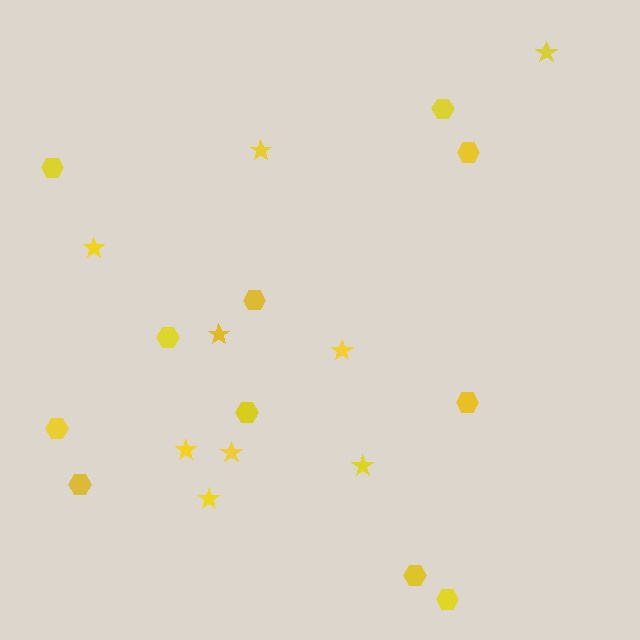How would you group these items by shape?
There are 2 groups: one group of hexagons (11) and one group of stars (9).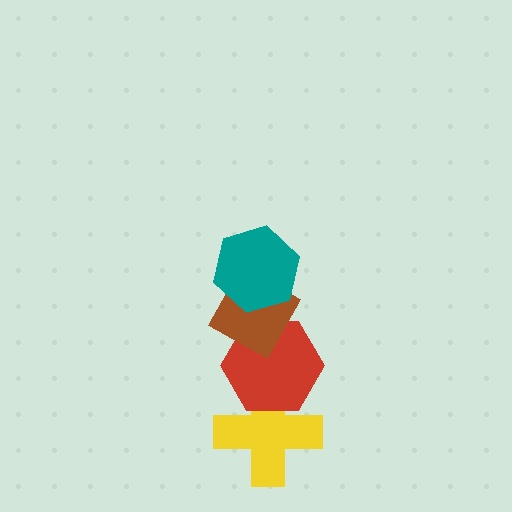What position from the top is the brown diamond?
The brown diamond is 2nd from the top.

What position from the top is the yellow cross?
The yellow cross is 4th from the top.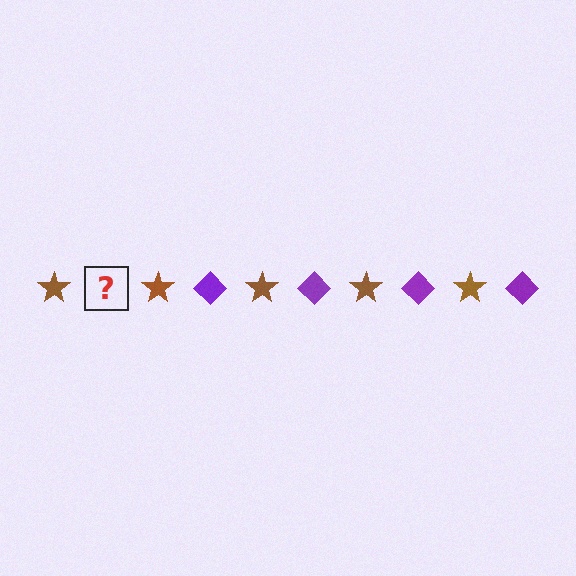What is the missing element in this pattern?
The missing element is a purple diamond.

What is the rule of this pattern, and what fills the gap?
The rule is that the pattern alternates between brown star and purple diamond. The gap should be filled with a purple diamond.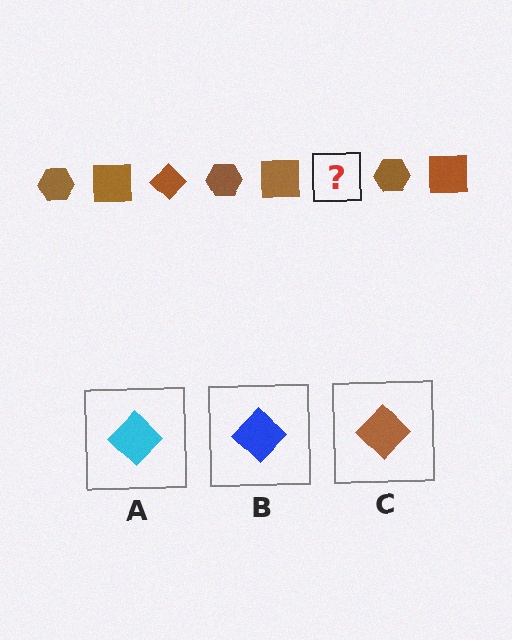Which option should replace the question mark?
Option C.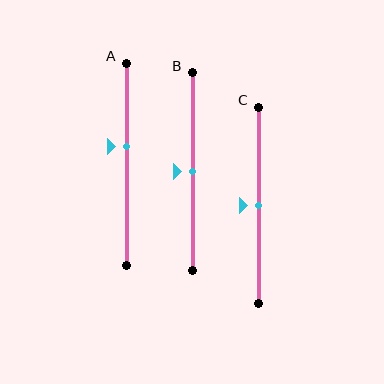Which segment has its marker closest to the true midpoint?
Segment B has its marker closest to the true midpoint.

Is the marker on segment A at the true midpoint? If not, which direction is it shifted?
No, the marker on segment A is shifted upward by about 9% of the segment length.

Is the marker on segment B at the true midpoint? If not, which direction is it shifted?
Yes, the marker on segment B is at the true midpoint.